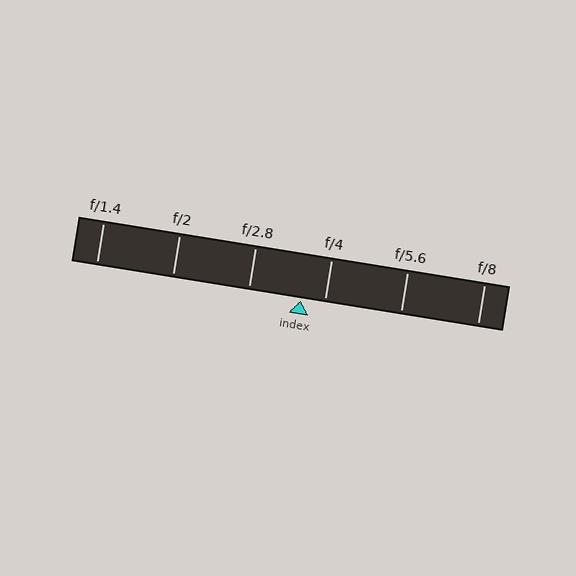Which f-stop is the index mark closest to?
The index mark is closest to f/4.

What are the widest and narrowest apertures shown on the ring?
The widest aperture shown is f/1.4 and the narrowest is f/8.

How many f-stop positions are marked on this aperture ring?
There are 6 f-stop positions marked.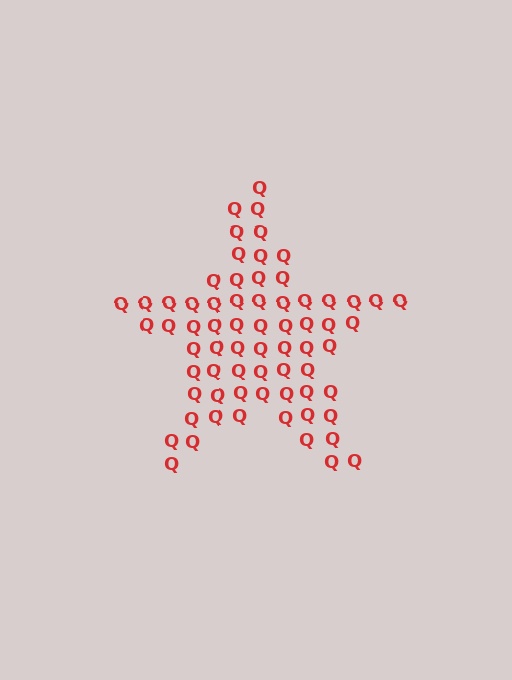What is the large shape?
The large shape is a star.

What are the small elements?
The small elements are letter Q's.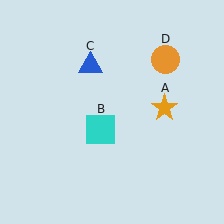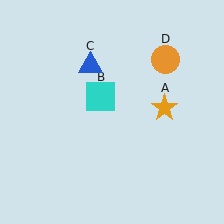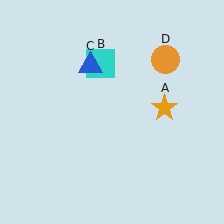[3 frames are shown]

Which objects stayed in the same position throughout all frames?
Orange star (object A) and blue triangle (object C) and orange circle (object D) remained stationary.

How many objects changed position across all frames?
1 object changed position: cyan square (object B).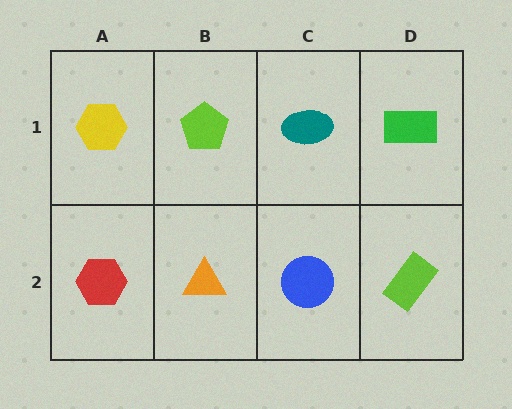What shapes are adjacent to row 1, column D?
A lime rectangle (row 2, column D), a teal ellipse (row 1, column C).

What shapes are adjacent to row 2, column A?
A yellow hexagon (row 1, column A), an orange triangle (row 2, column B).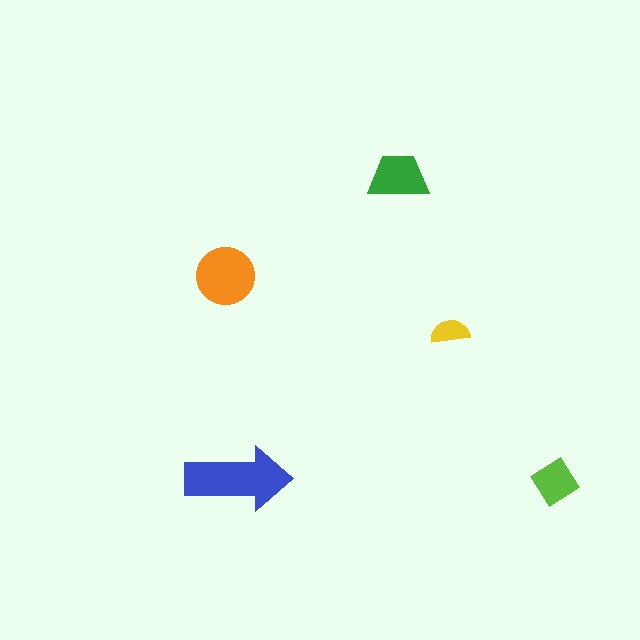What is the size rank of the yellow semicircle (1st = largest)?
5th.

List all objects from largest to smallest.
The blue arrow, the orange circle, the green trapezoid, the lime diamond, the yellow semicircle.